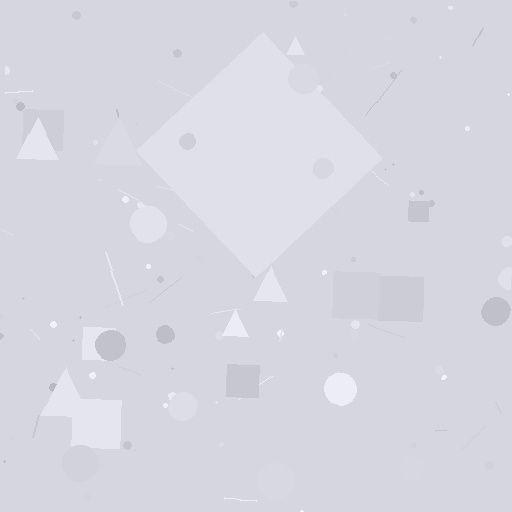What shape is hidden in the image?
A diamond is hidden in the image.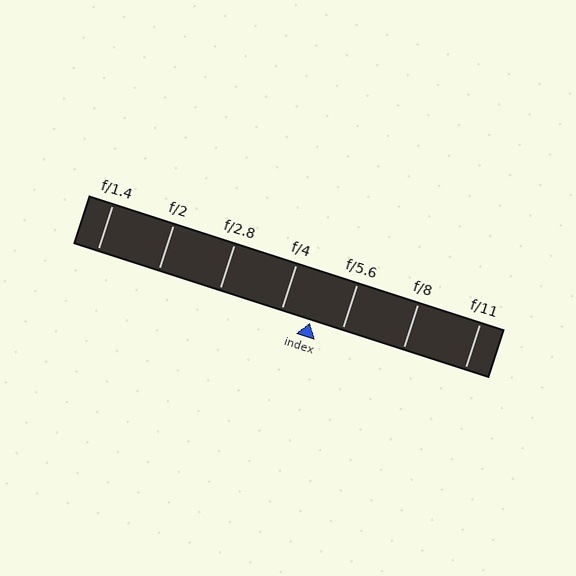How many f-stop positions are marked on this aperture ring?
There are 7 f-stop positions marked.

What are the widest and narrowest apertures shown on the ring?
The widest aperture shown is f/1.4 and the narrowest is f/11.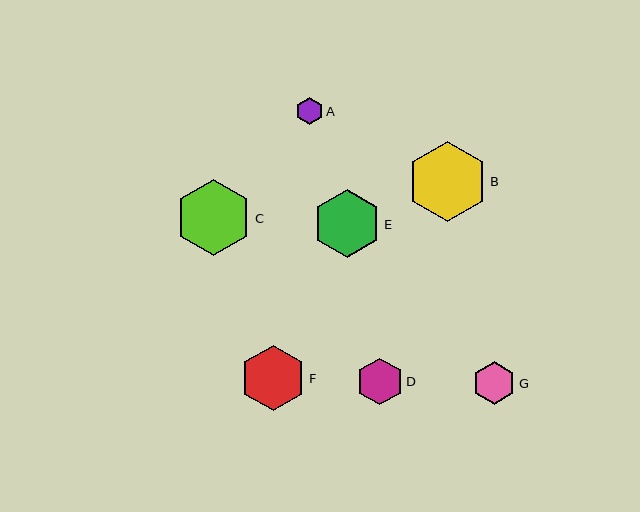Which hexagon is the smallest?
Hexagon A is the smallest with a size of approximately 28 pixels.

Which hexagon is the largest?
Hexagon B is the largest with a size of approximately 80 pixels.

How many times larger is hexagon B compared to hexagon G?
Hexagon B is approximately 1.9 times the size of hexagon G.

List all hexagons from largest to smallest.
From largest to smallest: B, C, E, F, D, G, A.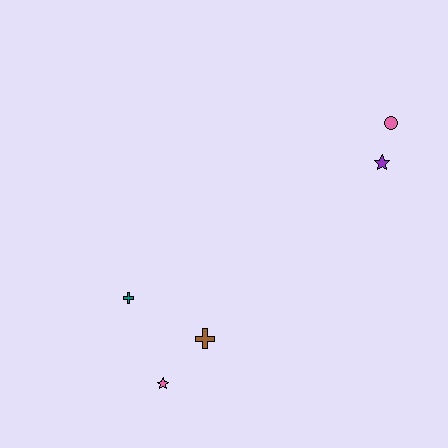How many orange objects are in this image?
There are no orange objects.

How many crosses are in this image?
There are 2 crosses.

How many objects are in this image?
There are 5 objects.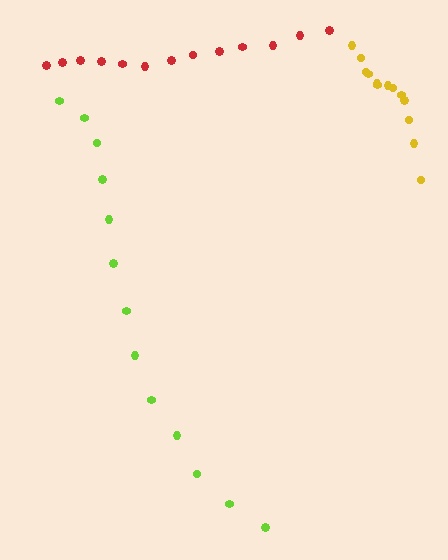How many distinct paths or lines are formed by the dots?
There are 3 distinct paths.